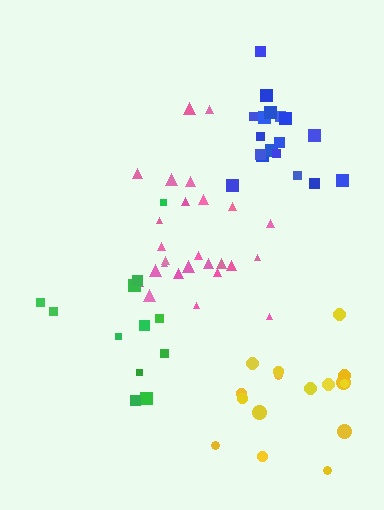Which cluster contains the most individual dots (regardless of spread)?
Pink (26).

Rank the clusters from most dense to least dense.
blue, pink, yellow, green.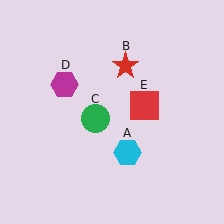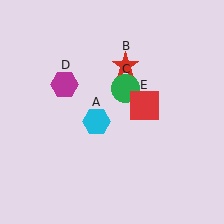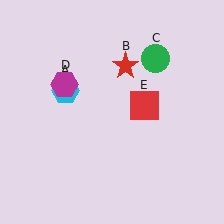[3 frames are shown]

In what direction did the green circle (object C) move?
The green circle (object C) moved up and to the right.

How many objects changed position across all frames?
2 objects changed position: cyan hexagon (object A), green circle (object C).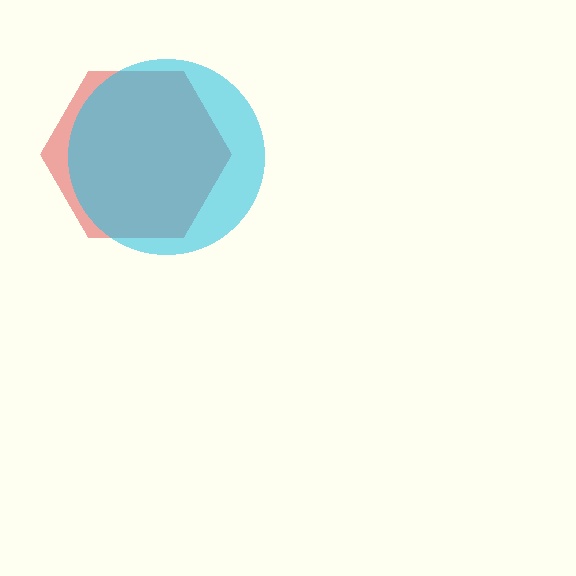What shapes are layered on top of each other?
The layered shapes are: a red hexagon, a cyan circle.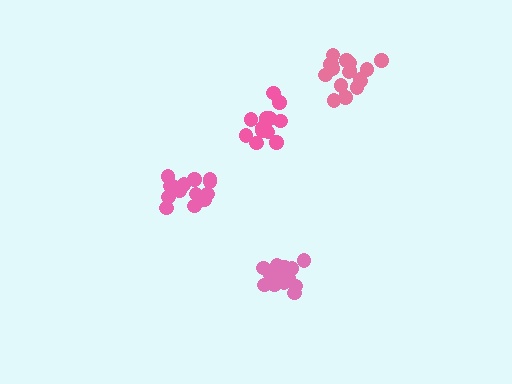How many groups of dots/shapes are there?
There are 4 groups.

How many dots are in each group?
Group 1: 13 dots, Group 2: 17 dots, Group 3: 13 dots, Group 4: 15 dots (58 total).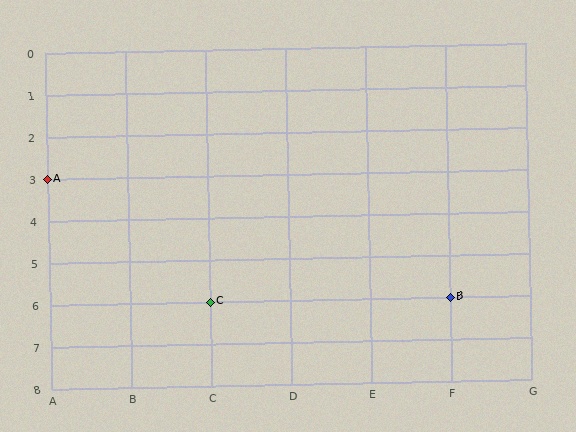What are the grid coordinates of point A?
Point A is at grid coordinates (A, 3).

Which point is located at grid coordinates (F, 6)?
Point B is at (F, 6).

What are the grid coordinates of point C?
Point C is at grid coordinates (C, 6).